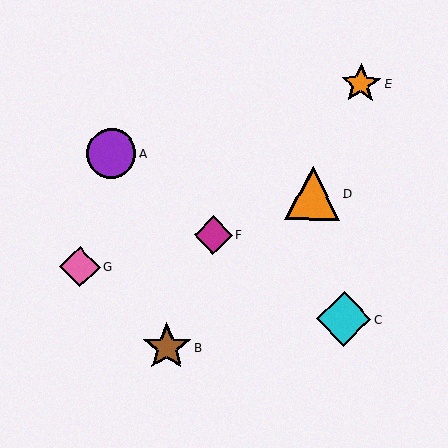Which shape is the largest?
The cyan diamond (labeled C) is the largest.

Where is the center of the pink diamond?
The center of the pink diamond is at (80, 267).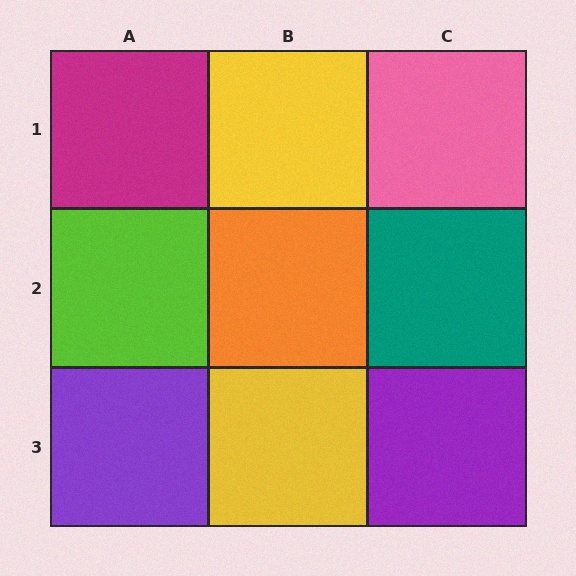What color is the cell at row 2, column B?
Orange.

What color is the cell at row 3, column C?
Purple.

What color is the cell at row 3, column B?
Yellow.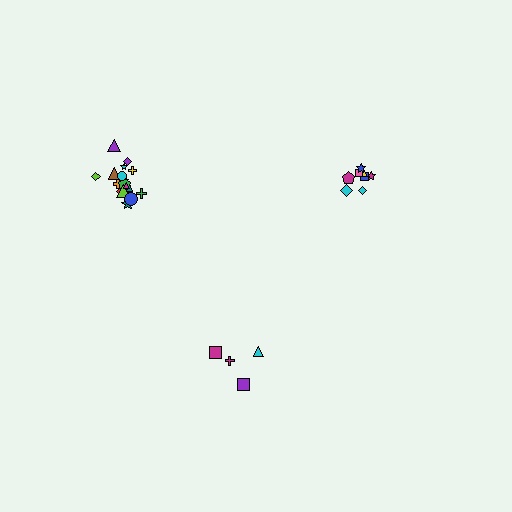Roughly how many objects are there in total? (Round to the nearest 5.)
Roughly 30 objects in total.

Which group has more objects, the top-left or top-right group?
The top-left group.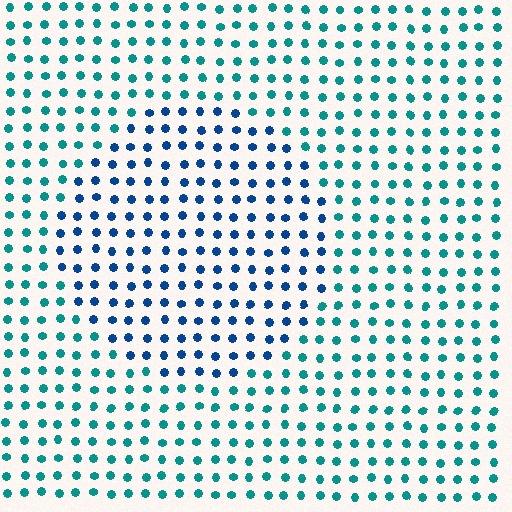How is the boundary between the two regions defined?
The boundary is defined purely by a slight shift in hue (about 37 degrees). Spacing, size, and orientation are identical on both sides.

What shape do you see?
I see a circle.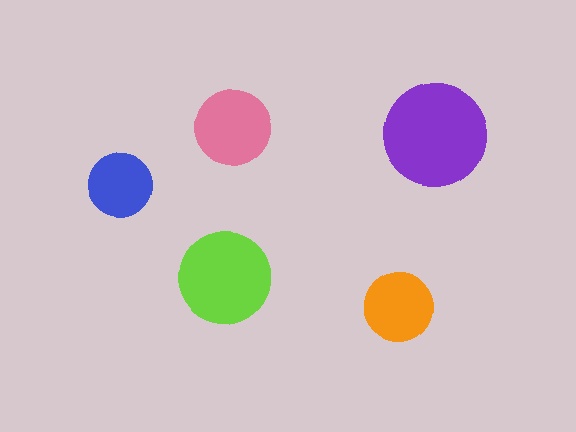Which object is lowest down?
The orange circle is bottommost.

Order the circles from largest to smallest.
the purple one, the lime one, the pink one, the orange one, the blue one.